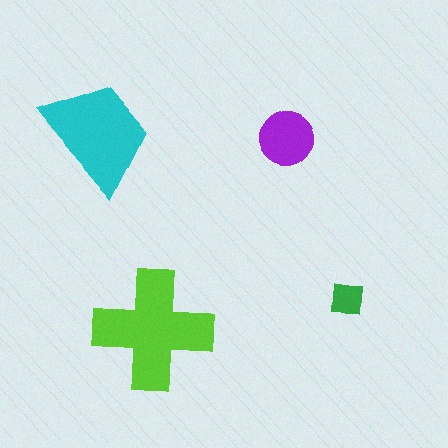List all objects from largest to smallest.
The lime cross, the cyan trapezoid, the purple circle, the green square.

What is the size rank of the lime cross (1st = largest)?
1st.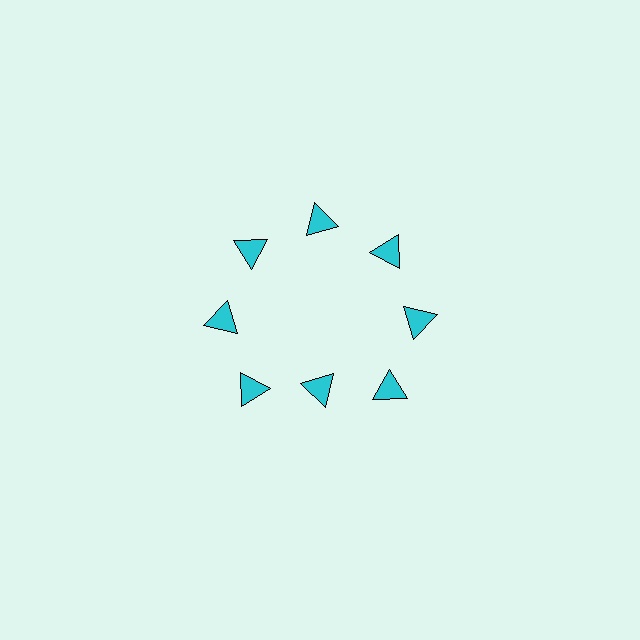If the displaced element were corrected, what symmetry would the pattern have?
It would have 8-fold rotational symmetry — the pattern would map onto itself every 45 degrees.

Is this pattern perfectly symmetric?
No. The 8 cyan triangles are arranged in a ring, but one element near the 6 o'clock position is pulled inward toward the center, breaking the 8-fold rotational symmetry.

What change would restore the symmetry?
The symmetry would be restored by moving it outward, back onto the ring so that all 8 triangles sit at equal angles and equal distance from the center.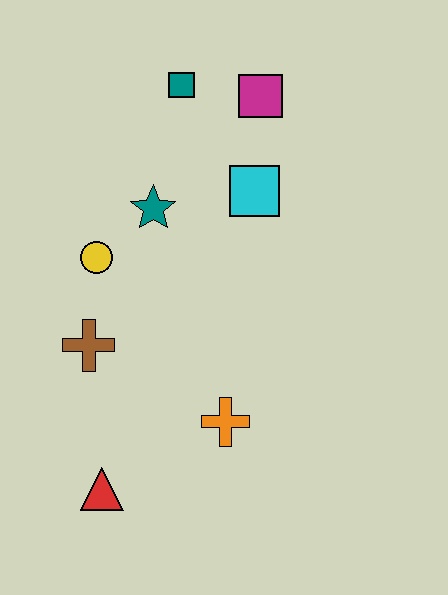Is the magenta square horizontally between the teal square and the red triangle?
No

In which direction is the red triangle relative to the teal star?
The red triangle is below the teal star.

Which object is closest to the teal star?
The yellow circle is closest to the teal star.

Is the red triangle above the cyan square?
No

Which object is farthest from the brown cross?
The magenta square is farthest from the brown cross.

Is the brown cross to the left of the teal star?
Yes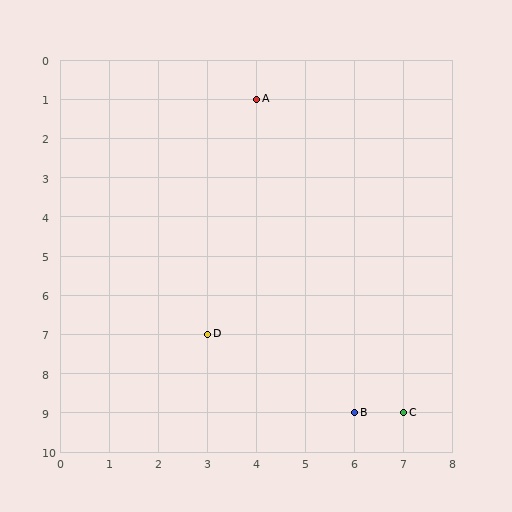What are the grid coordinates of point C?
Point C is at grid coordinates (7, 9).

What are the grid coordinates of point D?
Point D is at grid coordinates (3, 7).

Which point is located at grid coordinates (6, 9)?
Point B is at (6, 9).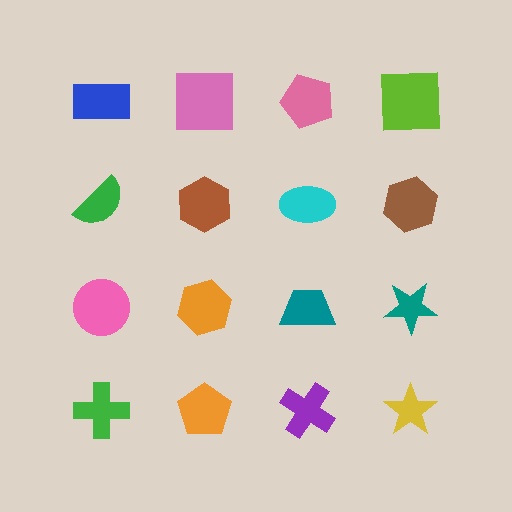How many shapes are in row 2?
4 shapes.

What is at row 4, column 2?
An orange pentagon.